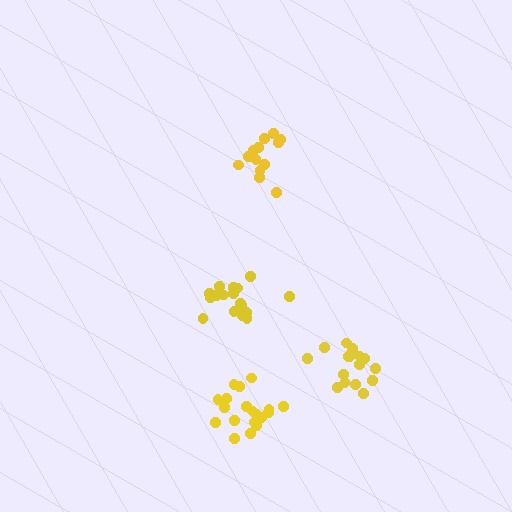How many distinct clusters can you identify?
There are 4 distinct clusters.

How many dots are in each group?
Group 1: 17 dots, Group 2: 20 dots, Group 3: 14 dots, Group 4: 17 dots (68 total).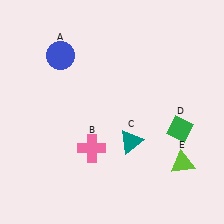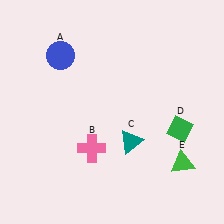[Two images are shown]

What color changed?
The triangle (E) changed from lime in Image 1 to green in Image 2.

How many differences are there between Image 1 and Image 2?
There is 1 difference between the two images.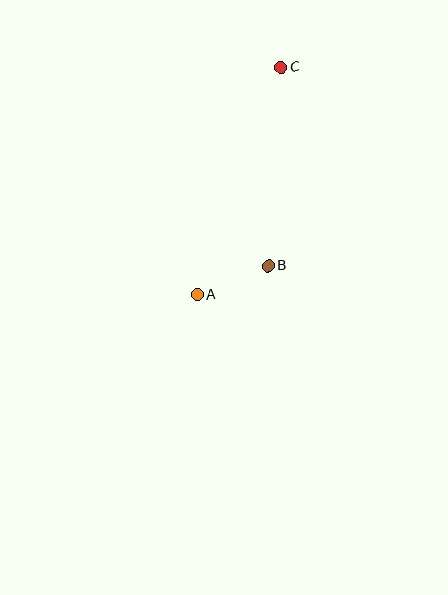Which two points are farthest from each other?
Points A and C are farthest from each other.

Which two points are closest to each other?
Points A and B are closest to each other.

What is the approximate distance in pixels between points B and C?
The distance between B and C is approximately 199 pixels.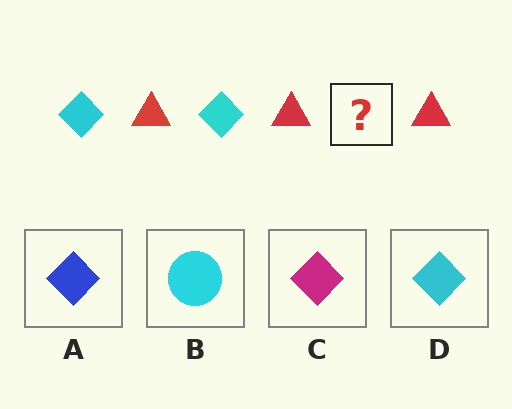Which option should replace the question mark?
Option D.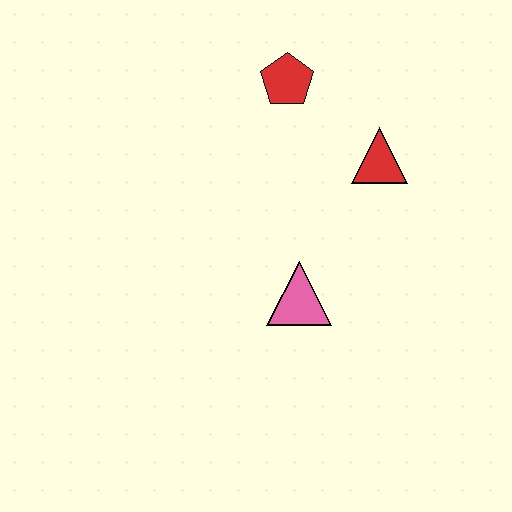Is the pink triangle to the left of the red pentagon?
No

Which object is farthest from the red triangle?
The pink triangle is farthest from the red triangle.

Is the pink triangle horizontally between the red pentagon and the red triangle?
Yes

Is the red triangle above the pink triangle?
Yes